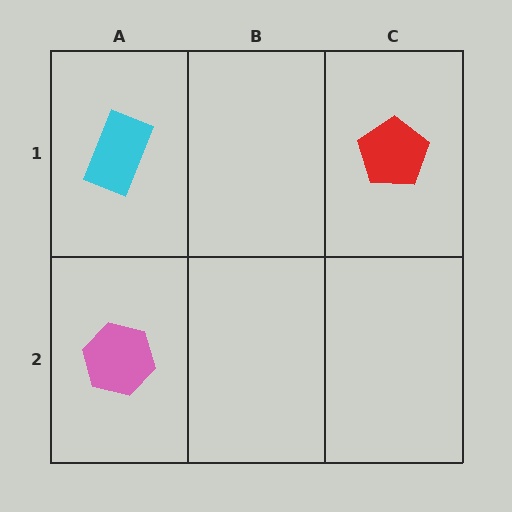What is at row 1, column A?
A cyan rectangle.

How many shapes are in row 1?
2 shapes.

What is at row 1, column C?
A red pentagon.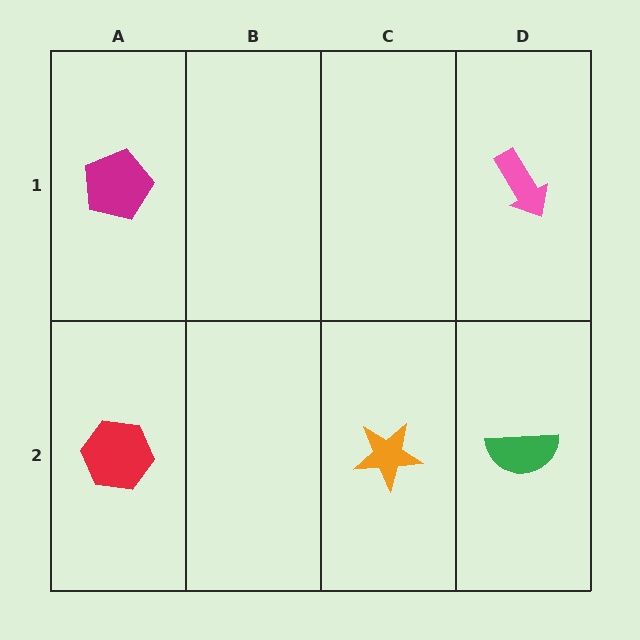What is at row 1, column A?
A magenta pentagon.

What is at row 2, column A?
A red hexagon.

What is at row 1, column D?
A pink arrow.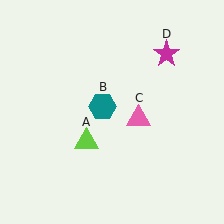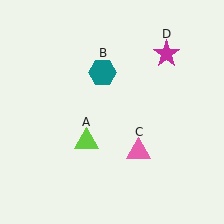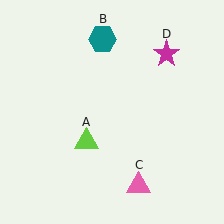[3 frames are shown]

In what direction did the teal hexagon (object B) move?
The teal hexagon (object B) moved up.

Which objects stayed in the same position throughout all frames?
Lime triangle (object A) and magenta star (object D) remained stationary.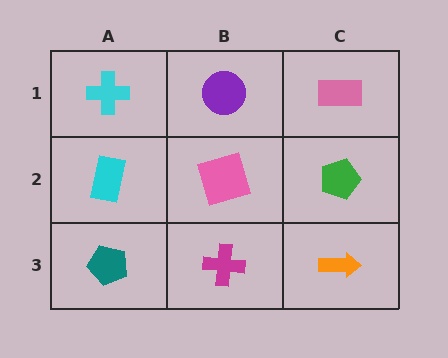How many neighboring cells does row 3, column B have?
3.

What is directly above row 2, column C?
A pink rectangle.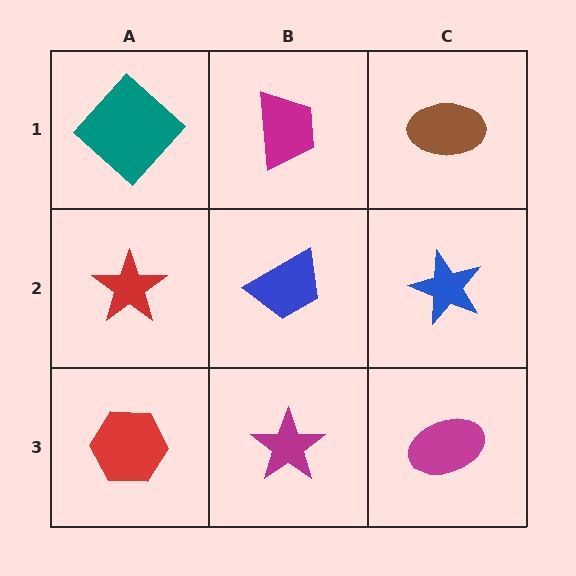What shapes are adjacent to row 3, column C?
A blue star (row 2, column C), a magenta star (row 3, column B).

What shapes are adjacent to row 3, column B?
A blue trapezoid (row 2, column B), a red hexagon (row 3, column A), a magenta ellipse (row 3, column C).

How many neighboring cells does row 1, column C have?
2.